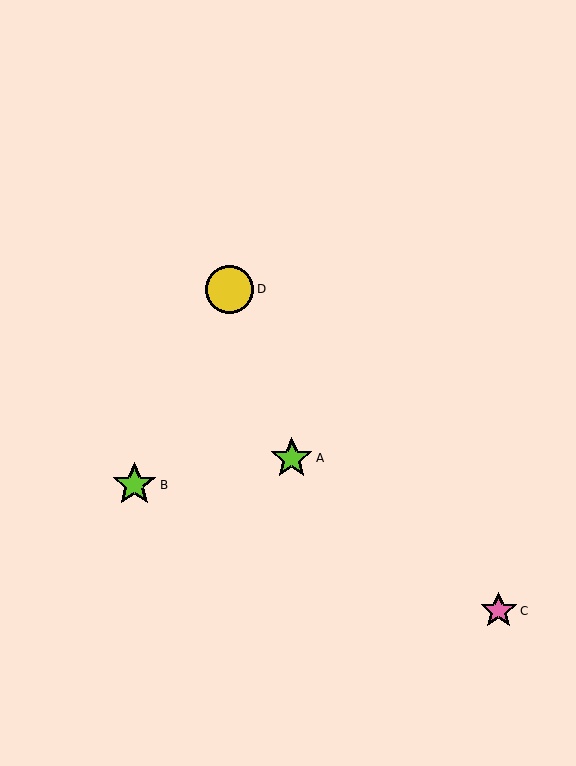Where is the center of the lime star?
The center of the lime star is at (134, 485).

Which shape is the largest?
The yellow circle (labeled D) is the largest.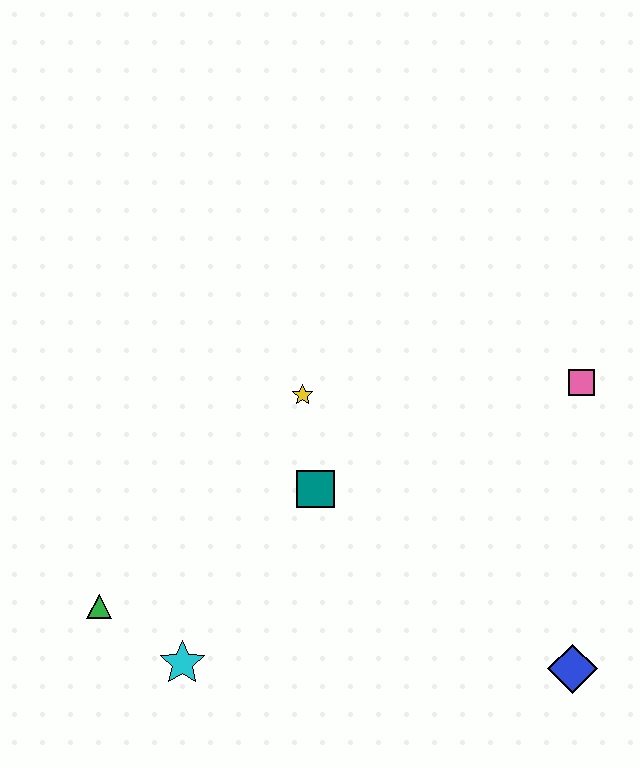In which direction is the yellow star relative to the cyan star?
The yellow star is above the cyan star.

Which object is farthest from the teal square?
The blue diamond is farthest from the teal square.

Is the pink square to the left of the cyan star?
No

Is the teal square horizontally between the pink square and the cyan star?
Yes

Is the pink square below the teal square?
No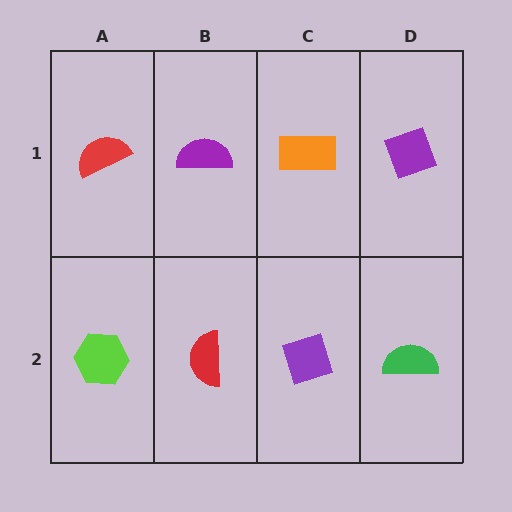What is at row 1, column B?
A purple semicircle.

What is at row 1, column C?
An orange rectangle.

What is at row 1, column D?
A purple diamond.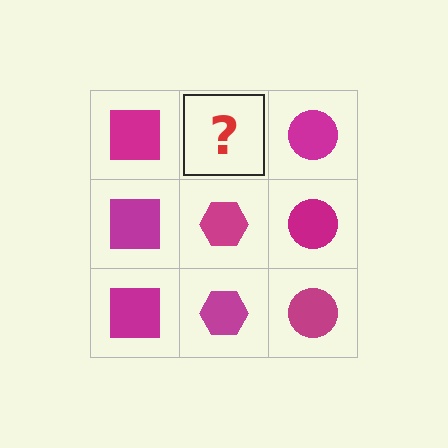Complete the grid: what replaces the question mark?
The question mark should be replaced with a magenta hexagon.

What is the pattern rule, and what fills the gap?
The rule is that each column has a consistent shape. The gap should be filled with a magenta hexagon.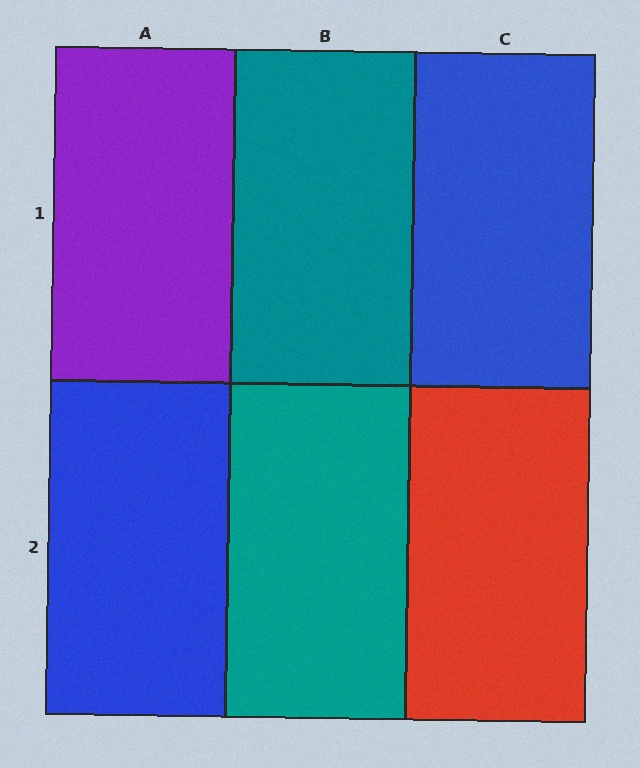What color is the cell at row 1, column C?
Blue.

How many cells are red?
1 cell is red.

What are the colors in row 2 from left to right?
Blue, teal, red.